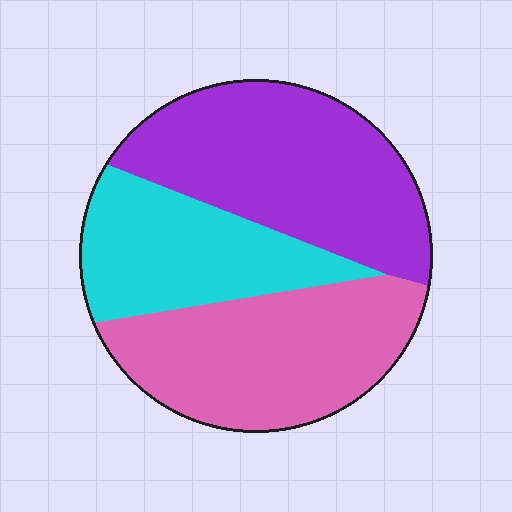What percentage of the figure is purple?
Purple takes up about two fifths (2/5) of the figure.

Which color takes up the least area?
Cyan, at roughly 25%.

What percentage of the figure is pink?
Pink takes up between a quarter and a half of the figure.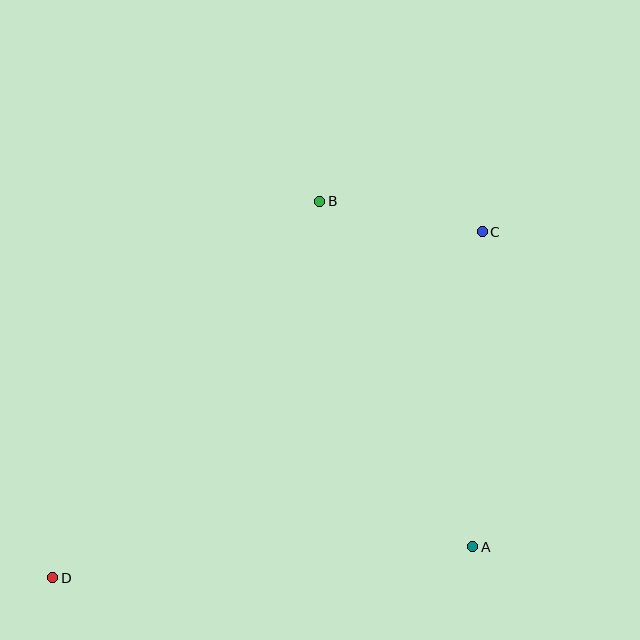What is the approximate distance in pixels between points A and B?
The distance between A and B is approximately 378 pixels.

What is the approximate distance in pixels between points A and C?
The distance between A and C is approximately 315 pixels.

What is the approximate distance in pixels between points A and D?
The distance between A and D is approximately 421 pixels.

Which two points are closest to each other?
Points B and C are closest to each other.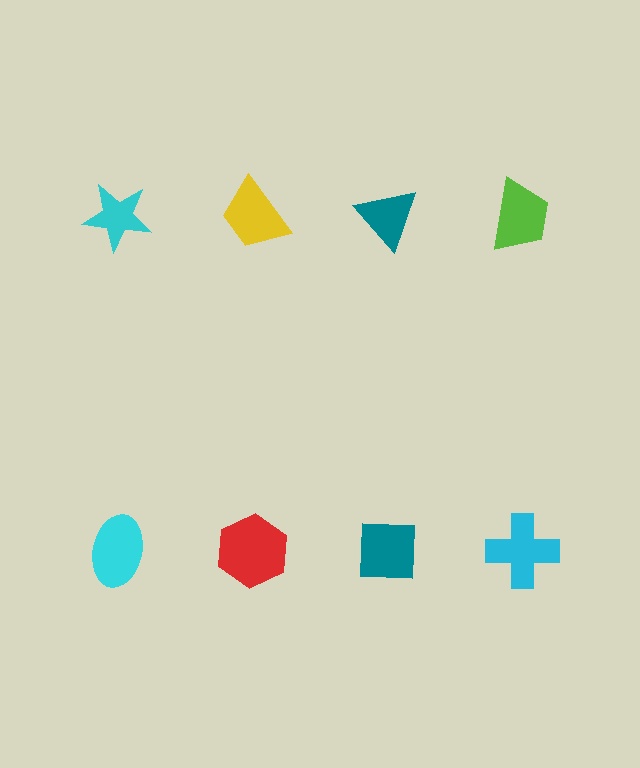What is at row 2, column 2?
A red hexagon.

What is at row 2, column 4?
A cyan cross.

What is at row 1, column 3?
A teal triangle.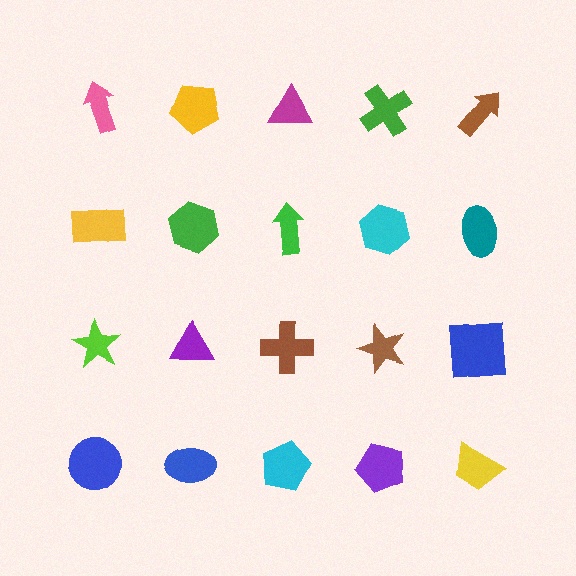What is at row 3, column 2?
A purple triangle.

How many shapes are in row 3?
5 shapes.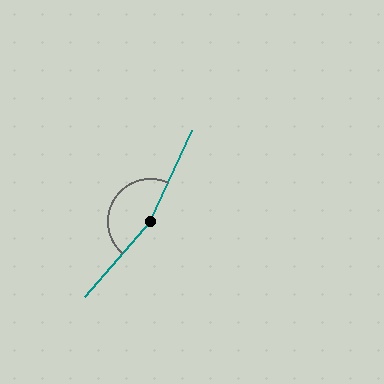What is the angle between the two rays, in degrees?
Approximately 164 degrees.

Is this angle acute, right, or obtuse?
It is obtuse.